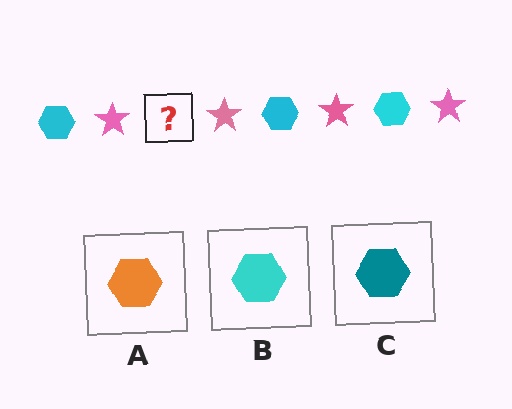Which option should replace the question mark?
Option B.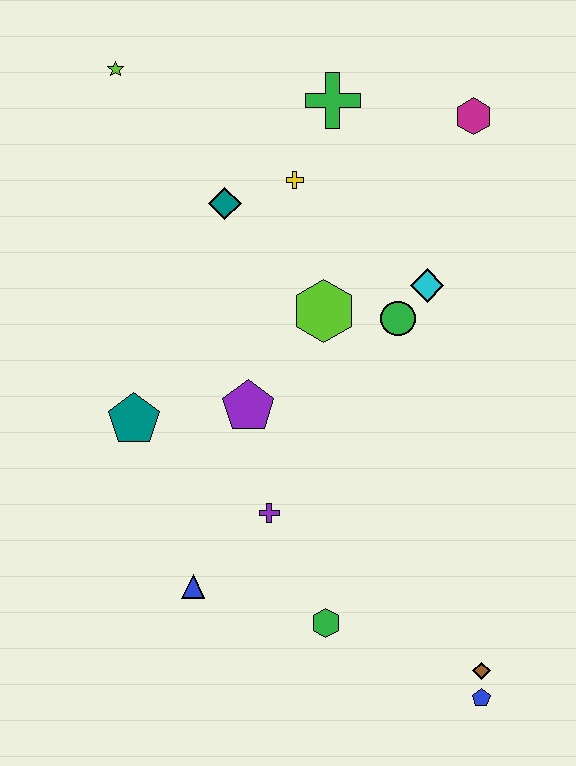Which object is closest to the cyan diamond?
The green circle is closest to the cyan diamond.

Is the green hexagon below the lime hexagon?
Yes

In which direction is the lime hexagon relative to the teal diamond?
The lime hexagon is below the teal diamond.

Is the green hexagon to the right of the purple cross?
Yes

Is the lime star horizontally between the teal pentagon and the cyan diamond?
No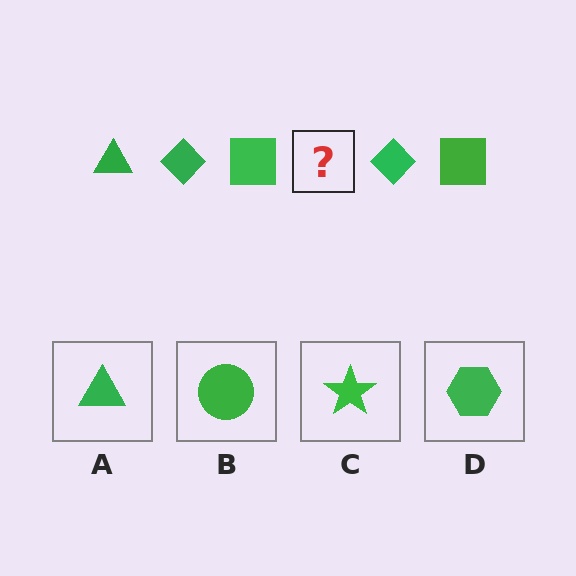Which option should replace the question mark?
Option A.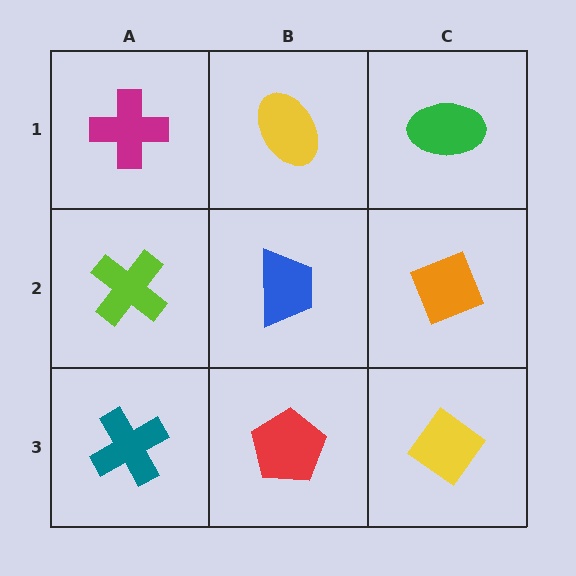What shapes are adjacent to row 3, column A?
A lime cross (row 2, column A), a red pentagon (row 3, column B).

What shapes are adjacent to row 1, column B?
A blue trapezoid (row 2, column B), a magenta cross (row 1, column A), a green ellipse (row 1, column C).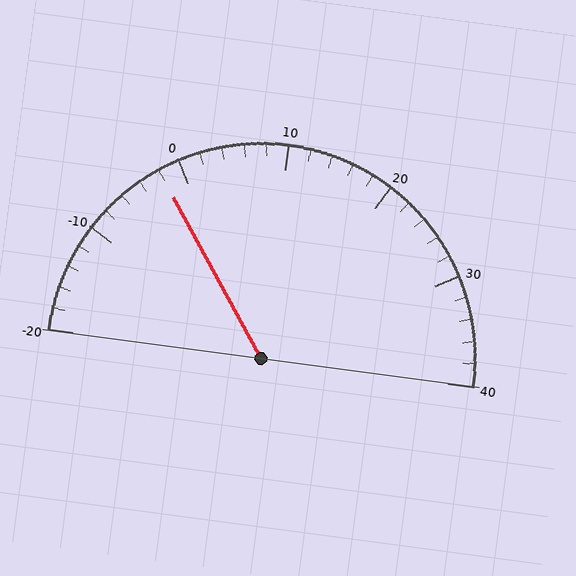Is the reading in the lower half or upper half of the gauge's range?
The reading is in the lower half of the range (-20 to 40).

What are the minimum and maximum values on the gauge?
The gauge ranges from -20 to 40.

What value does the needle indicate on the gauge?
The needle indicates approximately -2.